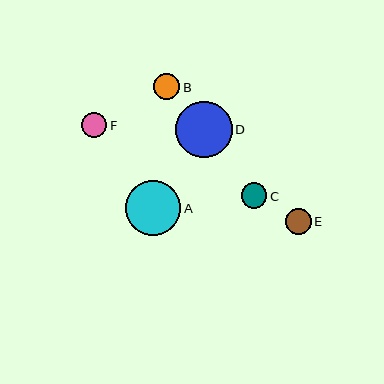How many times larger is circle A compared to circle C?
Circle A is approximately 2.2 times the size of circle C.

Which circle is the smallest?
Circle F is the smallest with a size of approximately 25 pixels.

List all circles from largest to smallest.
From largest to smallest: D, A, B, C, E, F.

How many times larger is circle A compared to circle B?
Circle A is approximately 2.2 times the size of circle B.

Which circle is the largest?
Circle D is the largest with a size of approximately 57 pixels.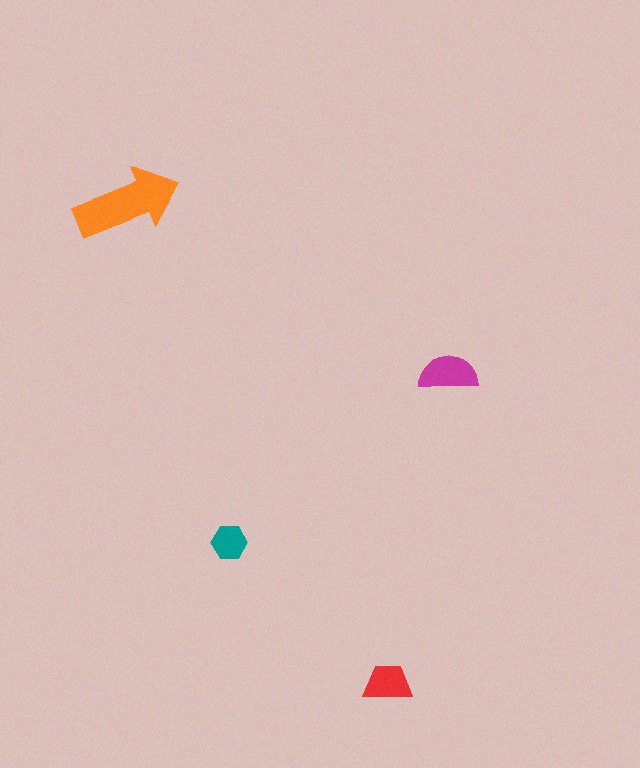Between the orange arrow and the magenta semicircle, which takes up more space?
The orange arrow.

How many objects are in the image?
There are 4 objects in the image.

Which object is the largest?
The orange arrow.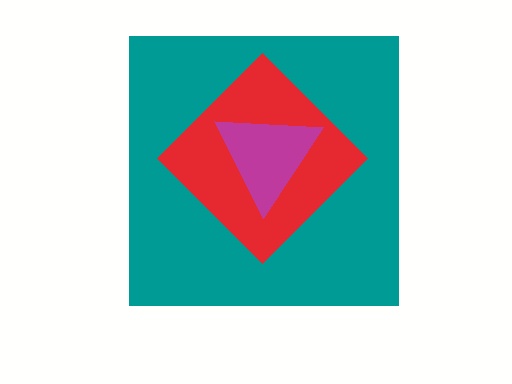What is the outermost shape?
The teal square.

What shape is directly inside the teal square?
The red diamond.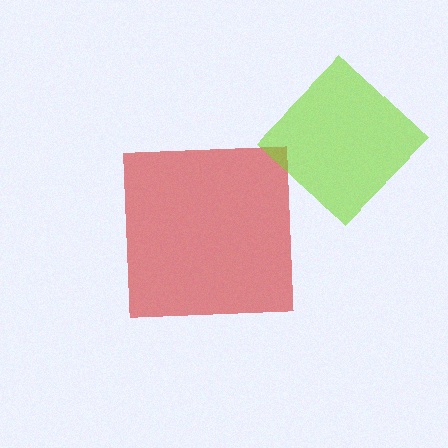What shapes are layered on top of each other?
The layered shapes are: a red square, a lime diamond.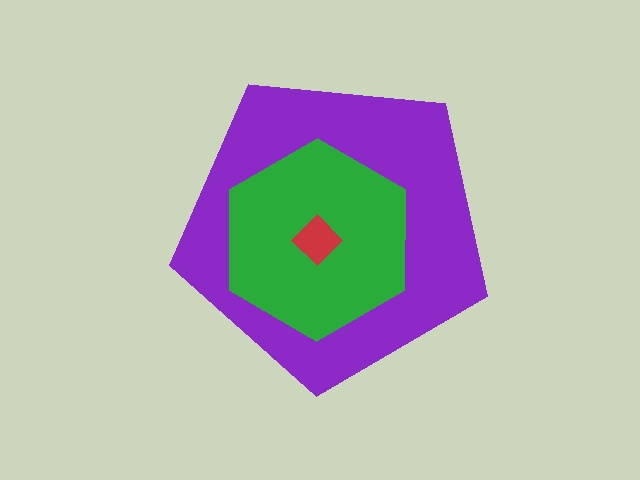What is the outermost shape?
The purple pentagon.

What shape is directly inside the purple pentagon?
The green hexagon.